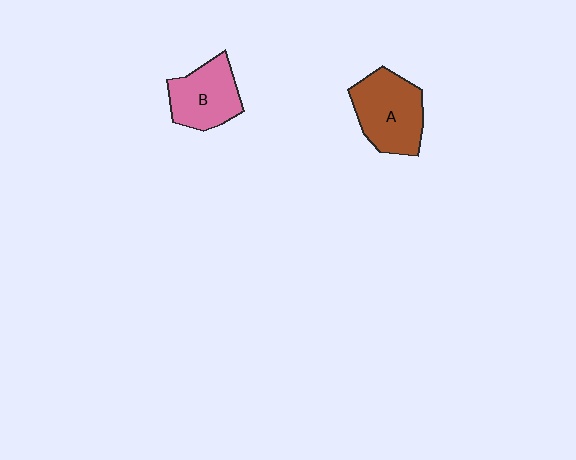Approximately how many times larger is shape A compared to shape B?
Approximately 1.2 times.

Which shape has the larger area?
Shape A (brown).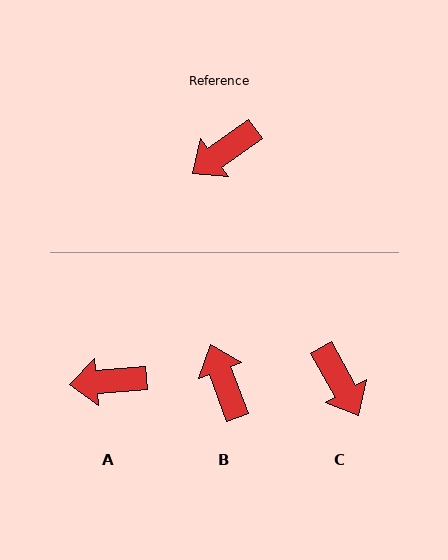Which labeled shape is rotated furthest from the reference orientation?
B, about 105 degrees away.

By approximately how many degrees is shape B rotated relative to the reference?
Approximately 105 degrees clockwise.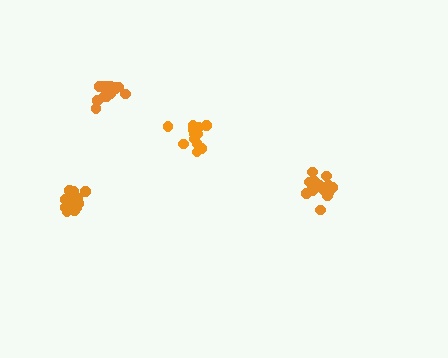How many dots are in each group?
Group 1: 15 dots, Group 2: 15 dots, Group 3: 15 dots, Group 4: 13 dots (58 total).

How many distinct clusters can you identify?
There are 4 distinct clusters.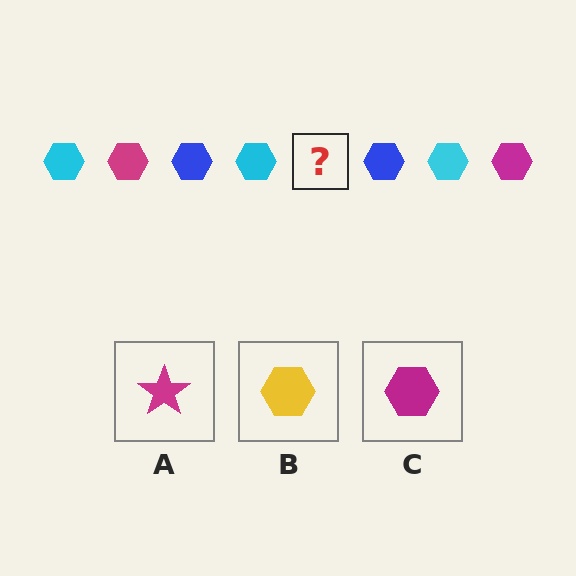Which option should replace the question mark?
Option C.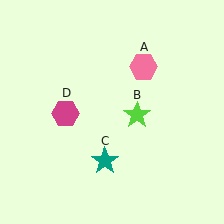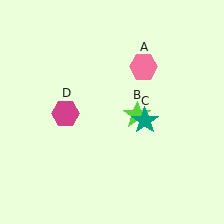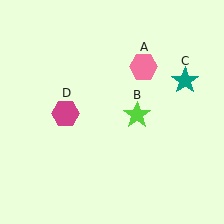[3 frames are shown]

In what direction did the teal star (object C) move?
The teal star (object C) moved up and to the right.